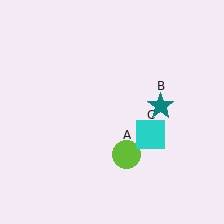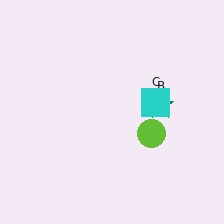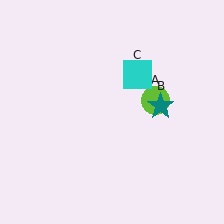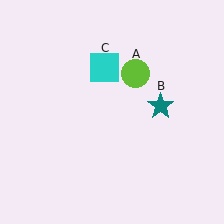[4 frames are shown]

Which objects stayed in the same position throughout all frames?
Teal star (object B) remained stationary.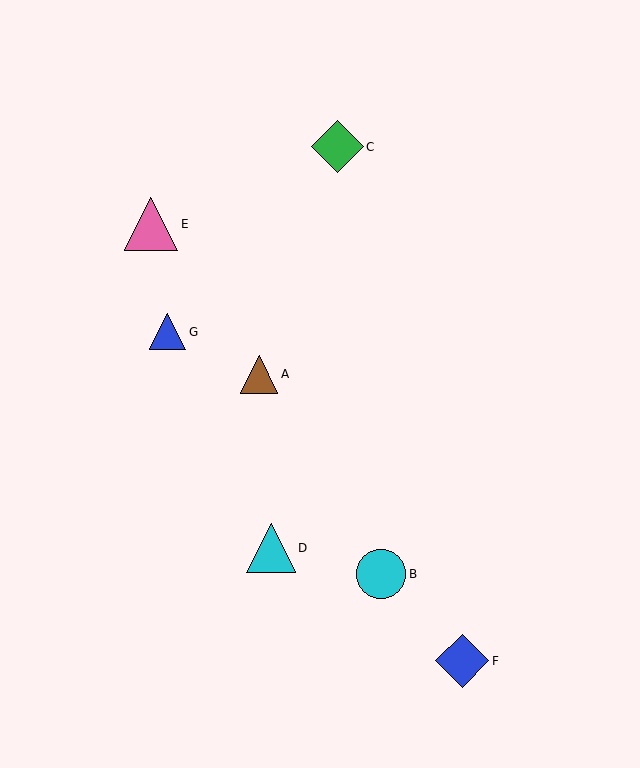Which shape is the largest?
The blue diamond (labeled F) is the largest.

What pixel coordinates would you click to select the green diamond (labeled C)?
Click at (338, 147) to select the green diamond C.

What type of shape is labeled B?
Shape B is a cyan circle.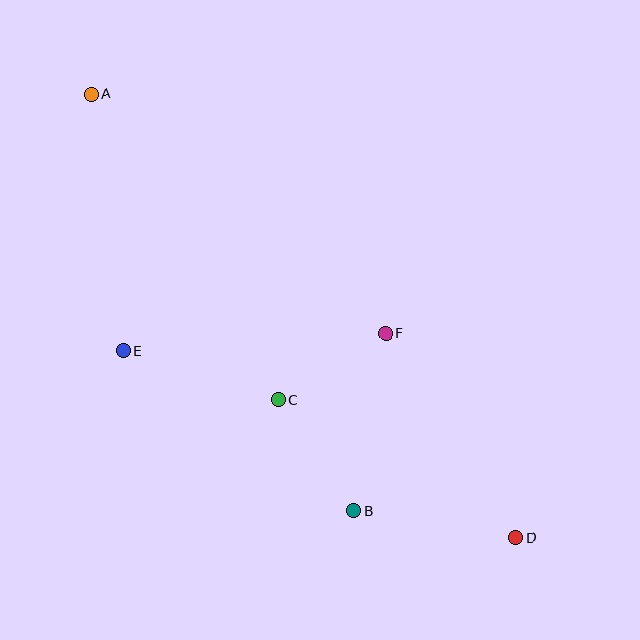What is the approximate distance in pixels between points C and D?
The distance between C and D is approximately 274 pixels.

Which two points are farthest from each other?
Points A and D are farthest from each other.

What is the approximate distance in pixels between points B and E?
The distance between B and E is approximately 281 pixels.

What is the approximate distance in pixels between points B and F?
The distance between B and F is approximately 181 pixels.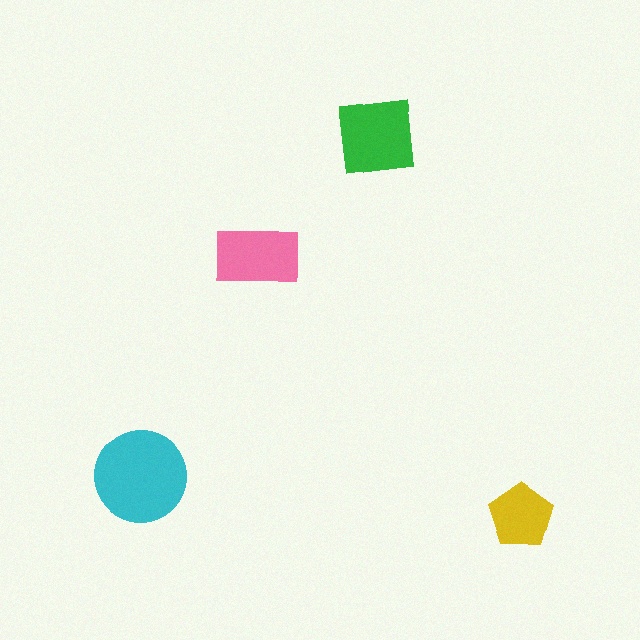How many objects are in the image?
There are 4 objects in the image.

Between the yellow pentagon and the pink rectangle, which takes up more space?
The pink rectangle.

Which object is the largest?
The cyan circle.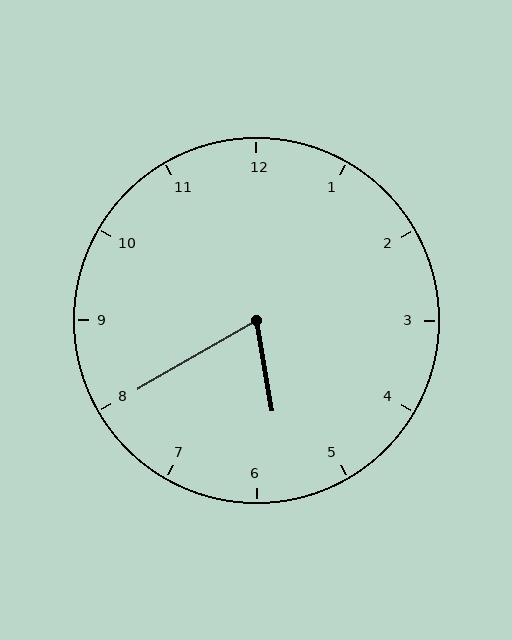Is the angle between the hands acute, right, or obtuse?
It is acute.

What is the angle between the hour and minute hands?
Approximately 70 degrees.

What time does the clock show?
5:40.